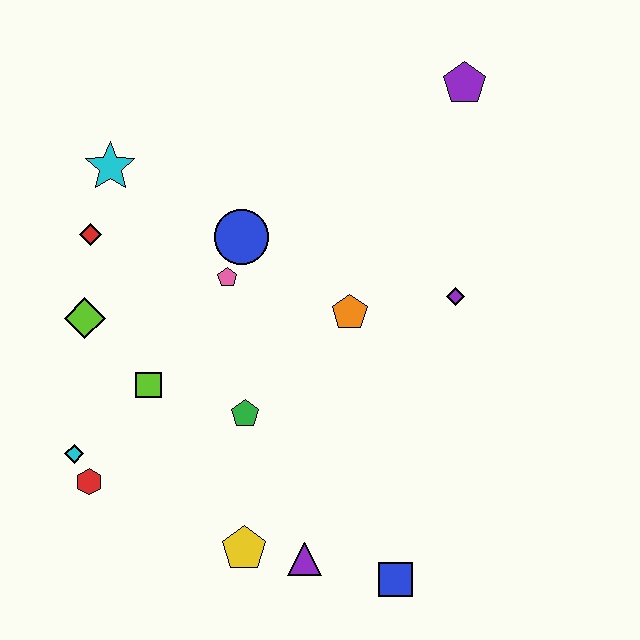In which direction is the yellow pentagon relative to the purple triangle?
The yellow pentagon is to the left of the purple triangle.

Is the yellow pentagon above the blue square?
Yes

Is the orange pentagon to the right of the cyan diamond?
Yes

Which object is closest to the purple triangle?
The yellow pentagon is closest to the purple triangle.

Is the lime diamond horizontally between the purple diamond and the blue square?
No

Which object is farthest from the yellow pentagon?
The purple pentagon is farthest from the yellow pentagon.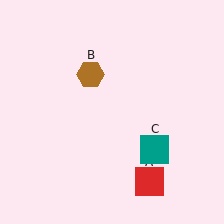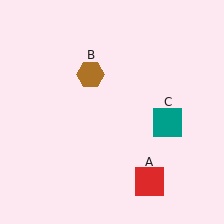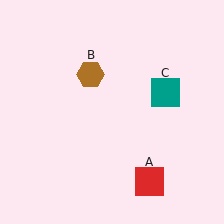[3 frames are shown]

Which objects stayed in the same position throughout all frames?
Red square (object A) and brown hexagon (object B) remained stationary.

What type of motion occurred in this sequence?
The teal square (object C) rotated counterclockwise around the center of the scene.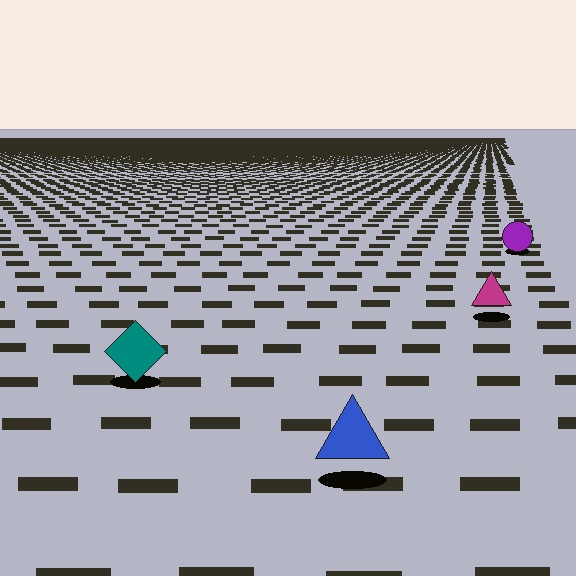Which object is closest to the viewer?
The blue triangle is closest. The texture marks near it are larger and more spread out.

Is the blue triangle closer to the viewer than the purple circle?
Yes. The blue triangle is closer — you can tell from the texture gradient: the ground texture is coarser near it.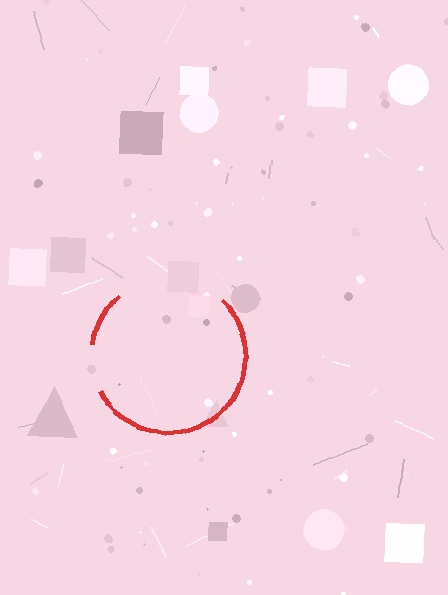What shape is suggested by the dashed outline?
The dashed outline suggests a circle.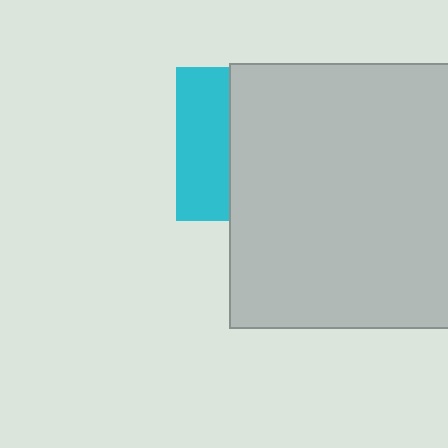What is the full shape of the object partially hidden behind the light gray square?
The partially hidden object is a cyan square.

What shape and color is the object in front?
The object in front is a light gray square.